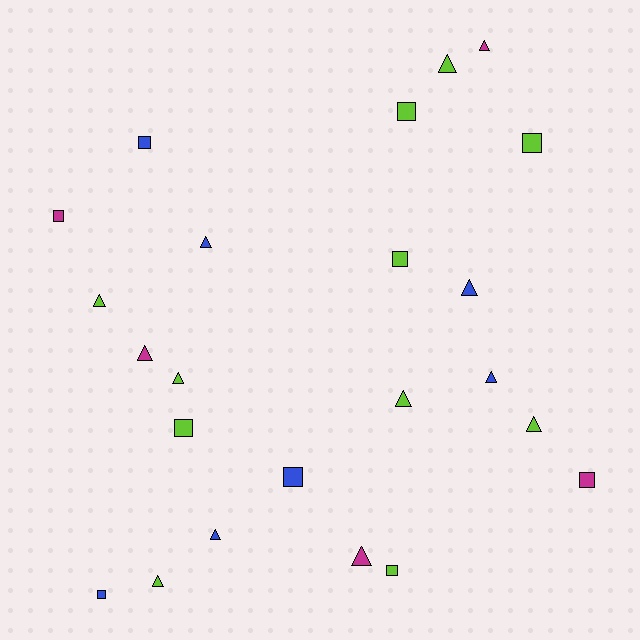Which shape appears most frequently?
Triangle, with 13 objects.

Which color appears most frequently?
Lime, with 11 objects.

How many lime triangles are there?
There are 6 lime triangles.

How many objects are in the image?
There are 23 objects.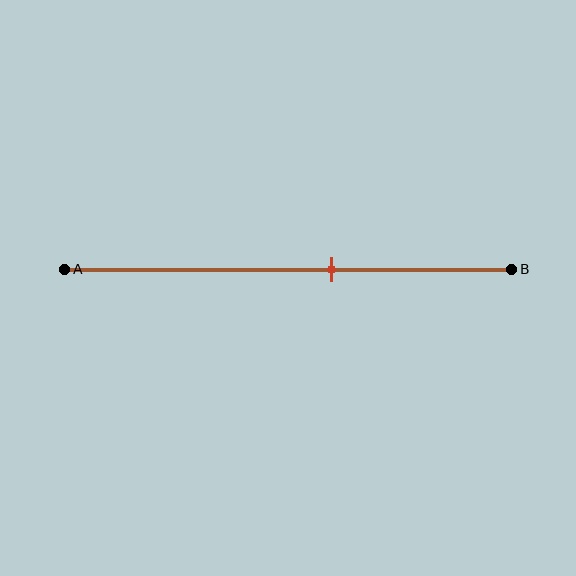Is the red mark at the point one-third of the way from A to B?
No, the mark is at about 60% from A, not at the 33% one-third point.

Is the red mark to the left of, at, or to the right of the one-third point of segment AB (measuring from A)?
The red mark is to the right of the one-third point of segment AB.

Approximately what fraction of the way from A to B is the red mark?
The red mark is approximately 60% of the way from A to B.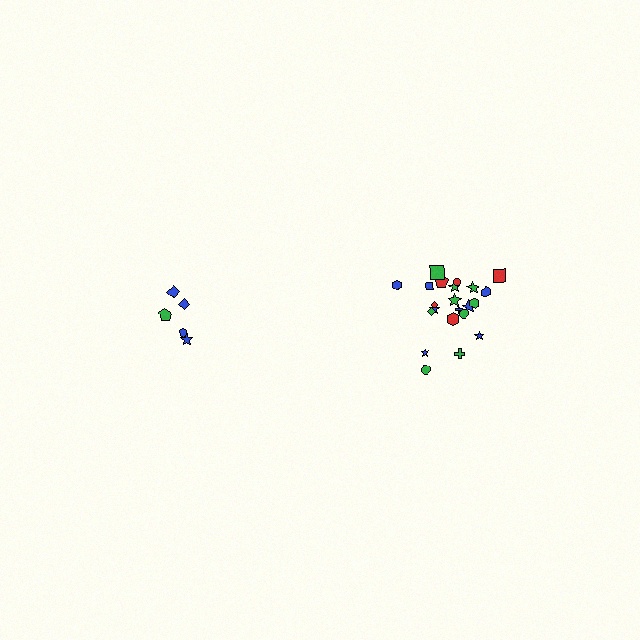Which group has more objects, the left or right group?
The right group.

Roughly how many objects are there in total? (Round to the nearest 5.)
Roughly 25 objects in total.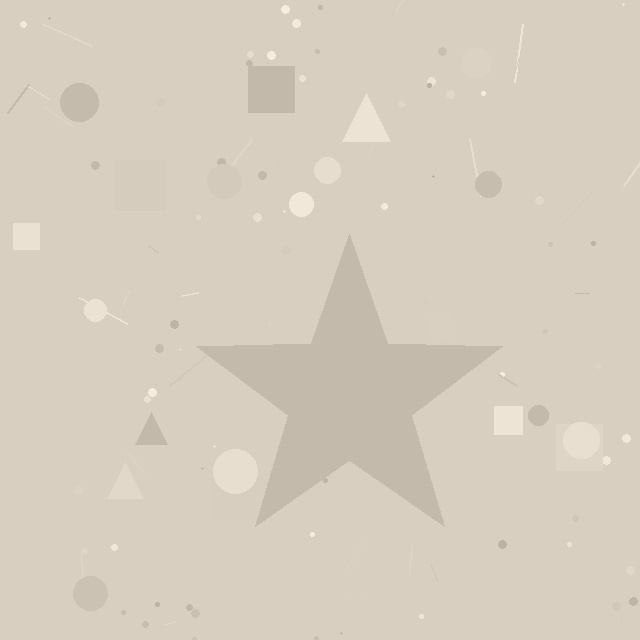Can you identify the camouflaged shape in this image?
The camouflaged shape is a star.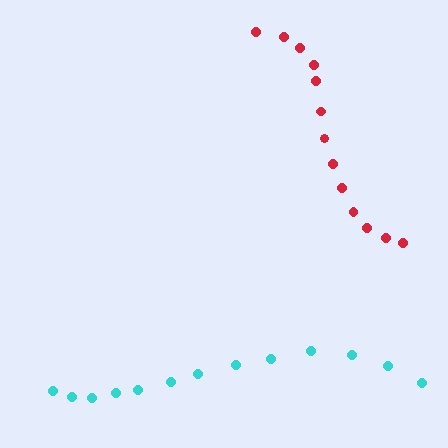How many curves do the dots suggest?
There are 2 distinct paths.